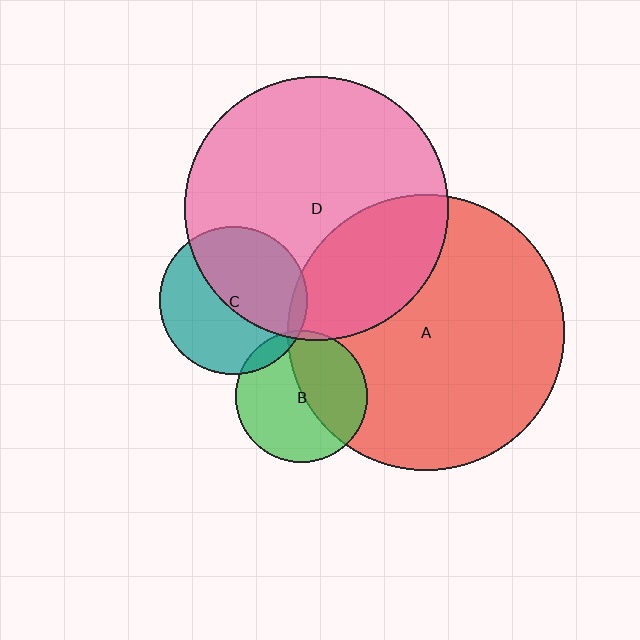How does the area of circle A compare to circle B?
Approximately 4.4 times.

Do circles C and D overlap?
Yes.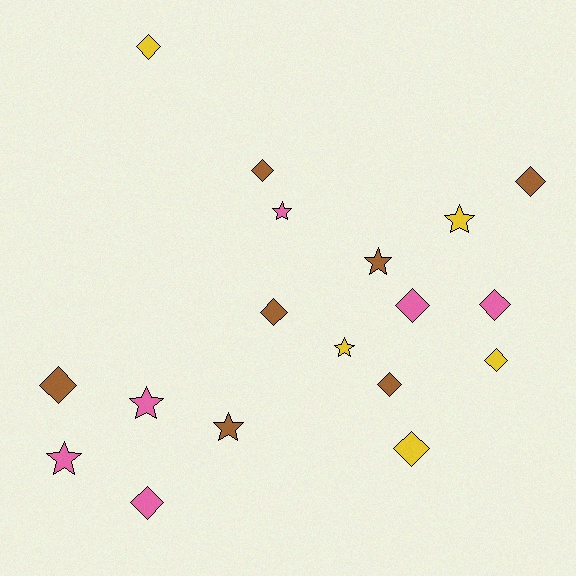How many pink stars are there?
There are 3 pink stars.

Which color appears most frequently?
Brown, with 7 objects.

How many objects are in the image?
There are 18 objects.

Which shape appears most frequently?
Diamond, with 11 objects.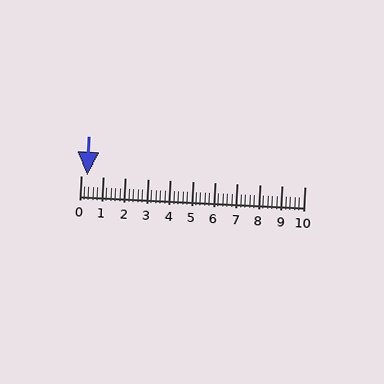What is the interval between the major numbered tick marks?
The major tick marks are spaced 1 units apart.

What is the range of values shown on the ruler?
The ruler shows values from 0 to 10.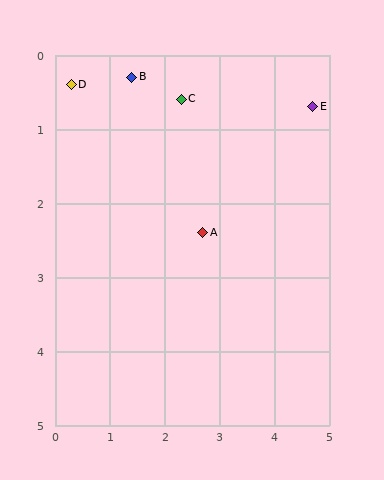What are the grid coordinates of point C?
Point C is at approximately (2.3, 0.6).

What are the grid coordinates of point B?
Point B is at approximately (1.4, 0.3).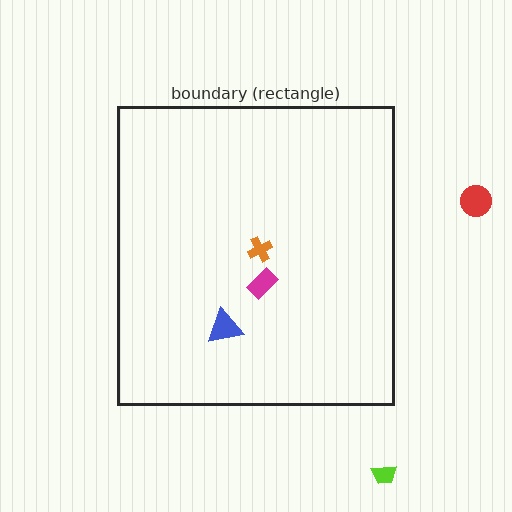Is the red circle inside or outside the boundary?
Outside.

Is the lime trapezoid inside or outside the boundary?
Outside.